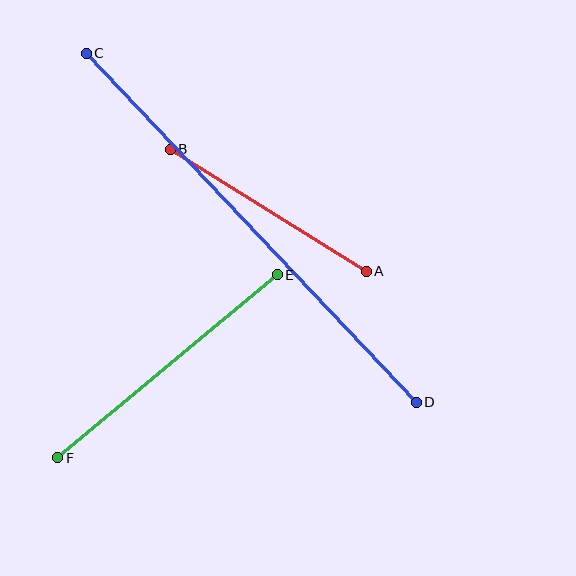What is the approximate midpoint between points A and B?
The midpoint is at approximately (268, 210) pixels.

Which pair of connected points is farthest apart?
Points C and D are farthest apart.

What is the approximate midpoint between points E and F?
The midpoint is at approximately (167, 366) pixels.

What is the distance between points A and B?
The distance is approximately 231 pixels.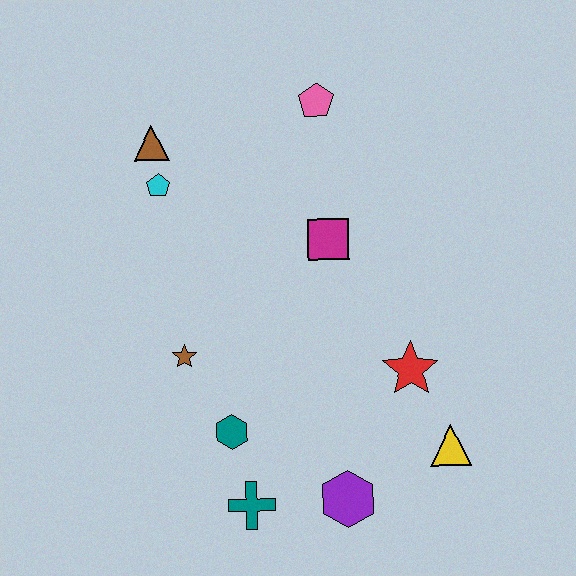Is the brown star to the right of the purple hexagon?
No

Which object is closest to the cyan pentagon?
The brown triangle is closest to the cyan pentagon.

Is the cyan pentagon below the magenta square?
No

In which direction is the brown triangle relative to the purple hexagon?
The brown triangle is above the purple hexagon.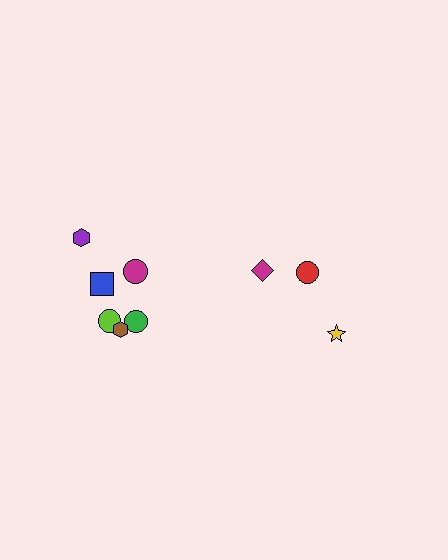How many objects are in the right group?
There are 3 objects.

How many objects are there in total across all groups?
There are 9 objects.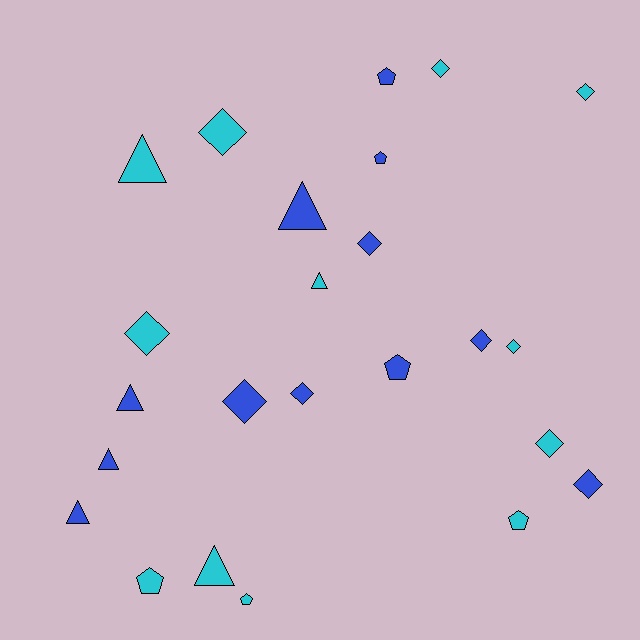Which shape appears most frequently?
Diamond, with 11 objects.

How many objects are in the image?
There are 24 objects.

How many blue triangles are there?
There are 4 blue triangles.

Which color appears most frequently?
Cyan, with 12 objects.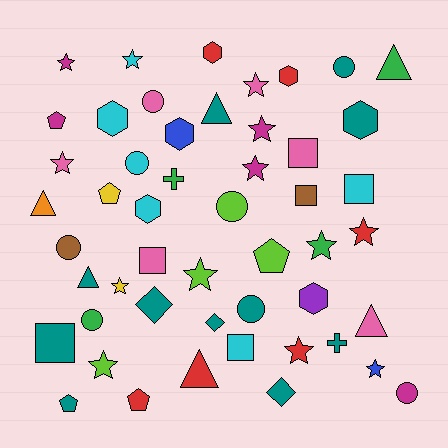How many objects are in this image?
There are 50 objects.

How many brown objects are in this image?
There are 2 brown objects.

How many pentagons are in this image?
There are 5 pentagons.